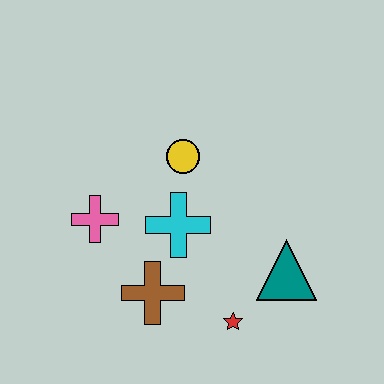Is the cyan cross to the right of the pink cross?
Yes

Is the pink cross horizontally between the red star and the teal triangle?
No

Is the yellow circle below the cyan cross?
No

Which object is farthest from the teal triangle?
The pink cross is farthest from the teal triangle.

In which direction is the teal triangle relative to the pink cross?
The teal triangle is to the right of the pink cross.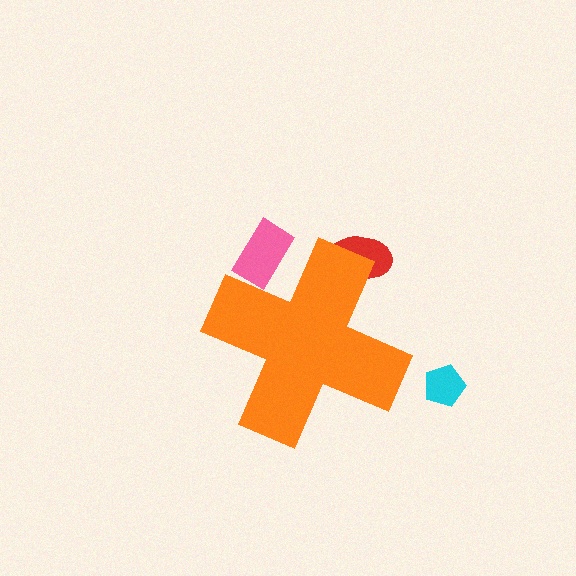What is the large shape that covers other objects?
An orange cross.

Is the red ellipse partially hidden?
Yes, the red ellipse is partially hidden behind the orange cross.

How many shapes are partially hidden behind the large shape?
2 shapes are partially hidden.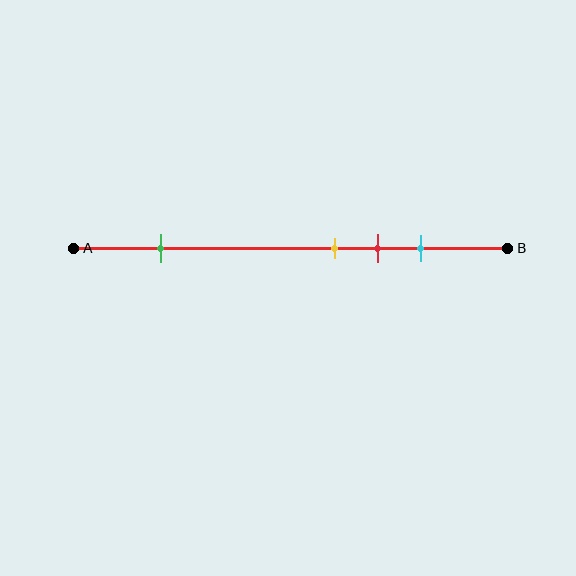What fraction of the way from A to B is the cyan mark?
The cyan mark is approximately 80% (0.8) of the way from A to B.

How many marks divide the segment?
There are 4 marks dividing the segment.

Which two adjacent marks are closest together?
The yellow and red marks are the closest adjacent pair.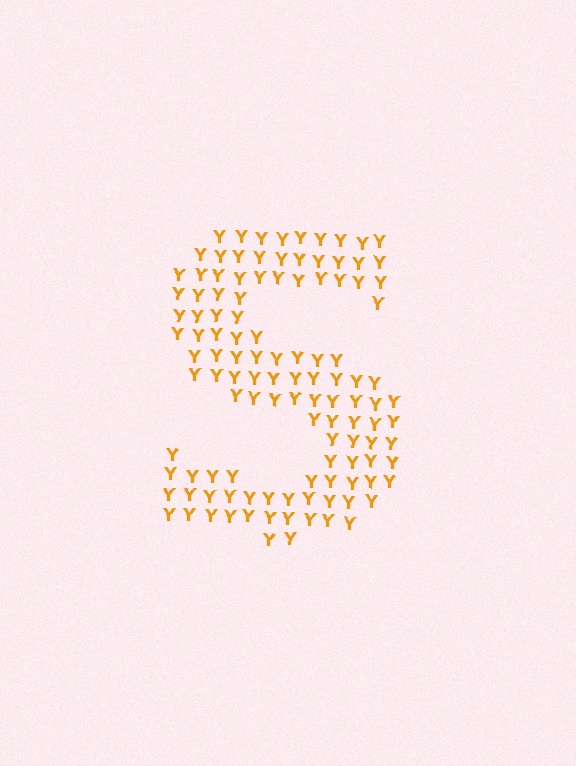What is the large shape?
The large shape is the letter S.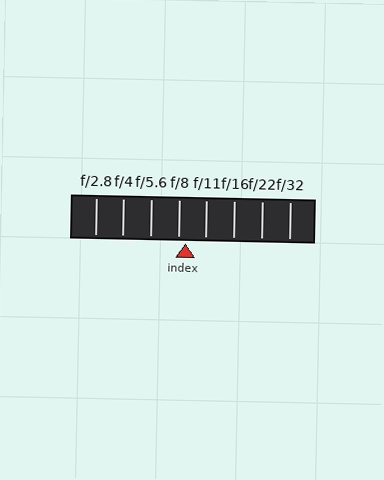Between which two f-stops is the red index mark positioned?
The index mark is between f/8 and f/11.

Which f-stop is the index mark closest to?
The index mark is closest to f/8.